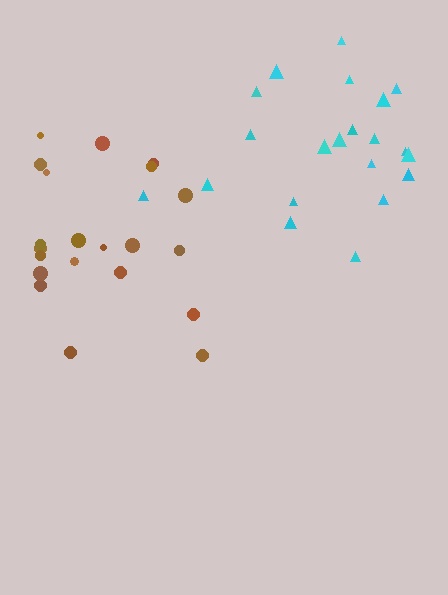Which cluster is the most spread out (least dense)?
Cyan.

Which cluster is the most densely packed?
Brown.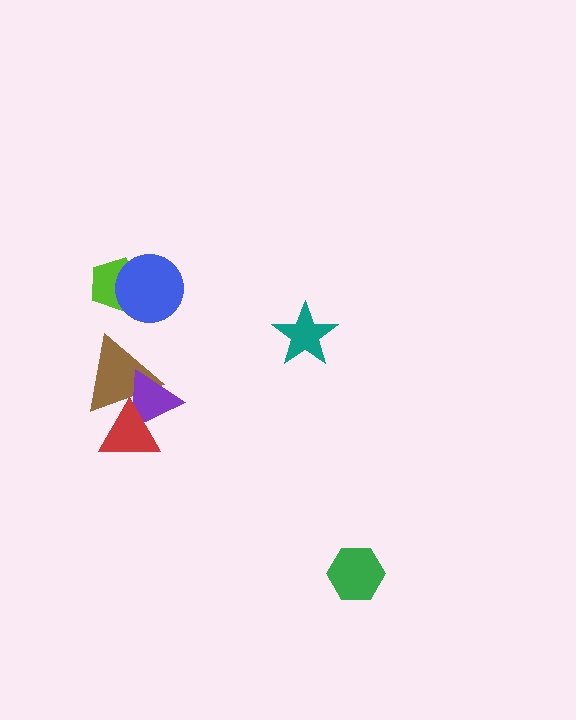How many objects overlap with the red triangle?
2 objects overlap with the red triangle.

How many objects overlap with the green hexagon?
0 objects overlap with the green hexagon.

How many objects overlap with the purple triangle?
2 objects overlap with the purple triangle.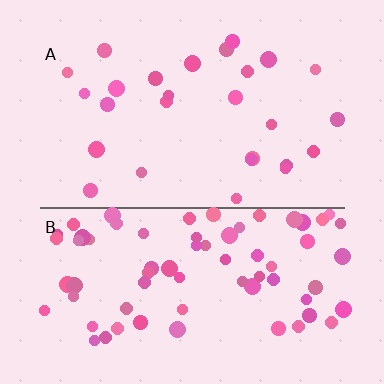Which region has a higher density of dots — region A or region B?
B (the bottom).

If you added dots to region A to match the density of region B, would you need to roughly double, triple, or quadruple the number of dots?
Approximately triple.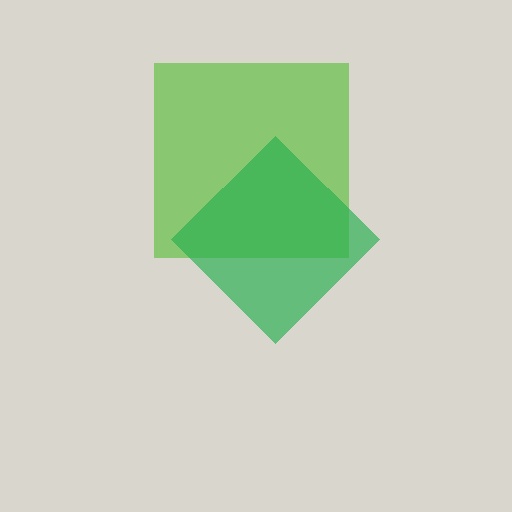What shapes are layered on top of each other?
The layered shapes are: a lime square, a green diamond.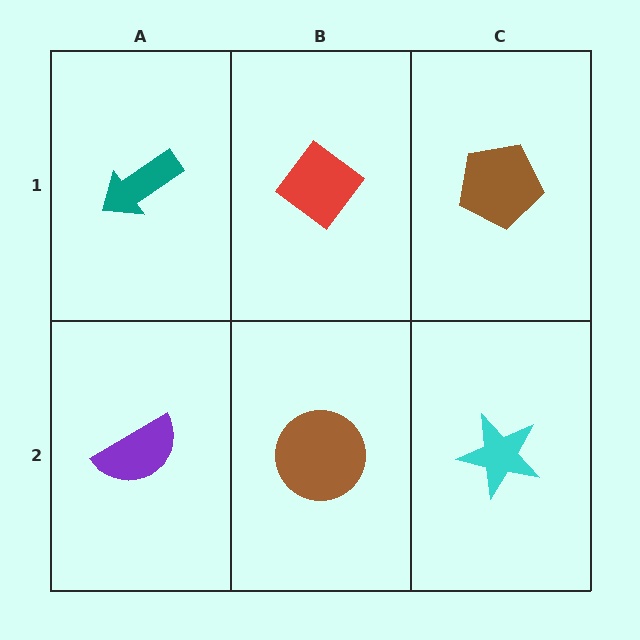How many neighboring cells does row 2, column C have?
2.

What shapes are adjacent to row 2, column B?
A red diamond (row 1, column B), a purple semicircle (row 2, column A), a cyan star (row 2, column C).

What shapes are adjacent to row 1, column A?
A purple semicircle (row 2, column A), a red diamond (row 1, column B).